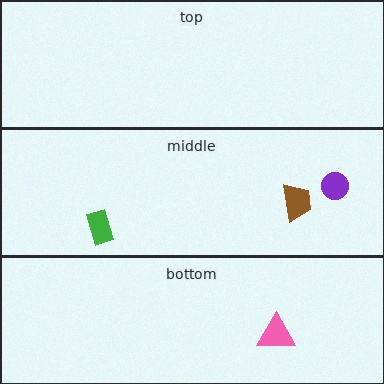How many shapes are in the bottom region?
1.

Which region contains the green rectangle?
The middle region.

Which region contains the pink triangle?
The bottom region.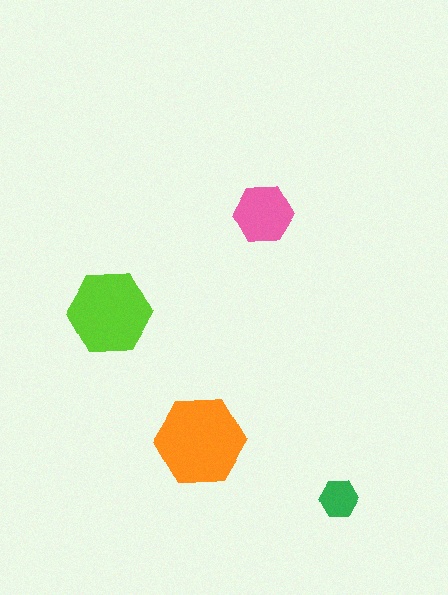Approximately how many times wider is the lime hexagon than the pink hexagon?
About 1.5 times wider.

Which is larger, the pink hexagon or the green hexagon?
The pink one.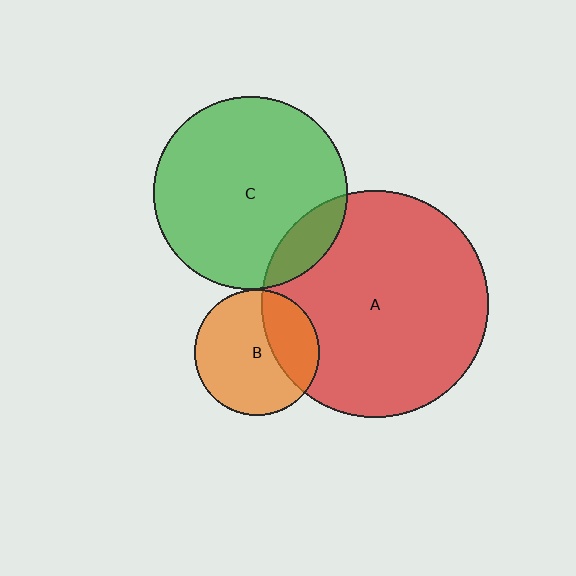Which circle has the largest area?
Circle A (red).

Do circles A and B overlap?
Yes.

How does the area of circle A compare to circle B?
Approximately 3.3 times.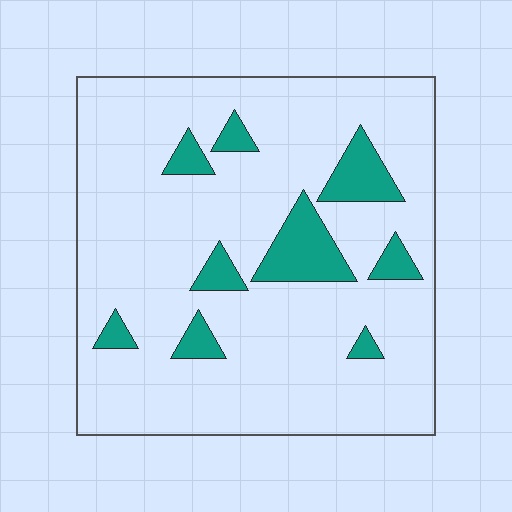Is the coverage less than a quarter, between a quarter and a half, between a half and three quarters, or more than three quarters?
Less than a quarter.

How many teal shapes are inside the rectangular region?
9.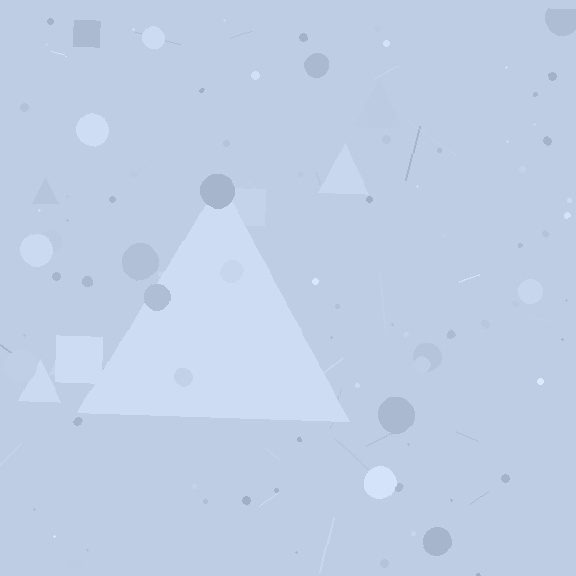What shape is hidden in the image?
A triangle is hidden in the image.